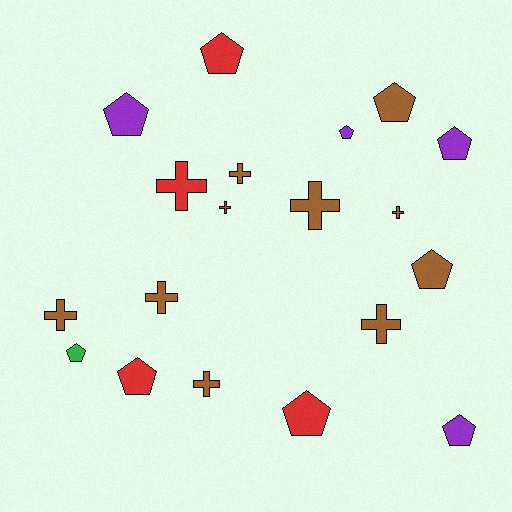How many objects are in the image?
There are 19 objects.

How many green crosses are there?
There are no green crosses.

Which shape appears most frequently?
Pentagon, with 10 objects.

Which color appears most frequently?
Brown, with 9 objects.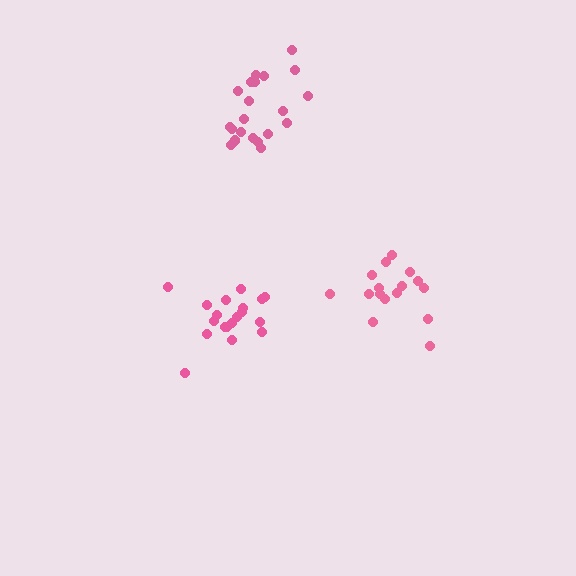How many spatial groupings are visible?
There are 3 spatial groupings.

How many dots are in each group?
Group 1: 19 dots, Group 2: 16 dots, Group 3: 21 dots (56 total).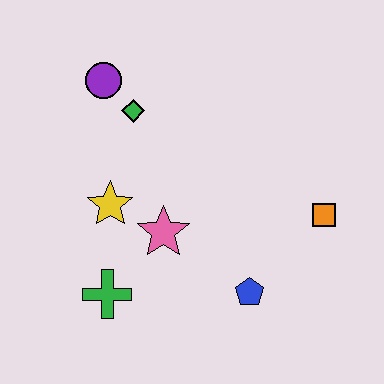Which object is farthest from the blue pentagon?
The purple circle is farthest from the blue pentagon.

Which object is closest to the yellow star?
The pink star is closest to the yellow star.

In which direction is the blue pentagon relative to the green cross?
The blue pentagon is to the right of the green cross.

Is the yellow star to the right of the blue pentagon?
No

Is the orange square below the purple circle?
Yes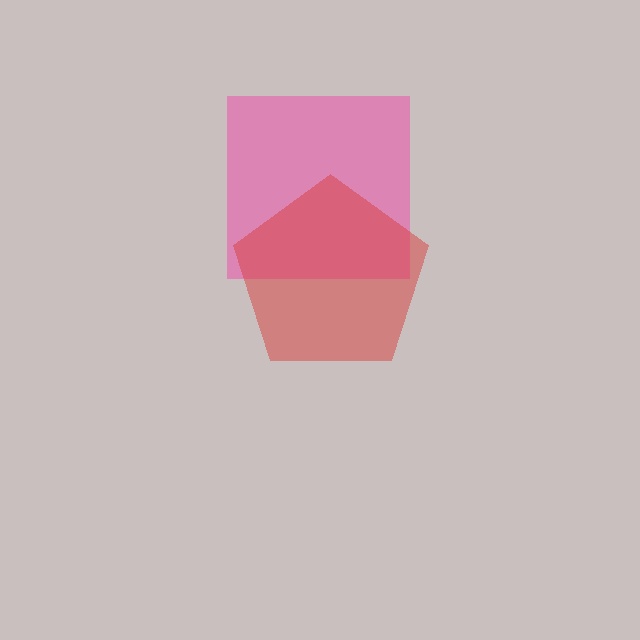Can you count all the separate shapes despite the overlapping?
Yes, there are 2 separate shapes.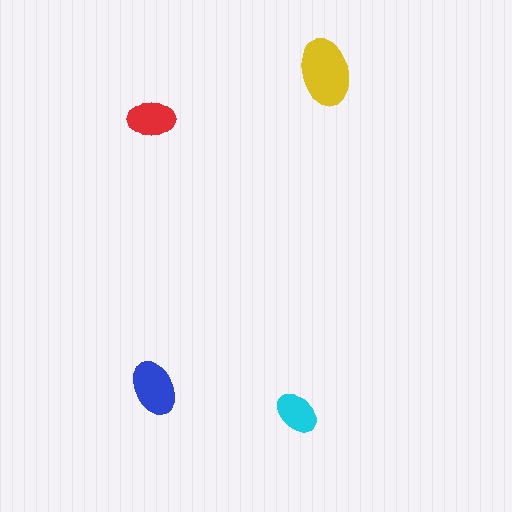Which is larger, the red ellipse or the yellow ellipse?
The yellow one.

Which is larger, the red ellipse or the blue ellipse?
The blue one.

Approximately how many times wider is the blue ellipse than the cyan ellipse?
About 1.5 times wider.